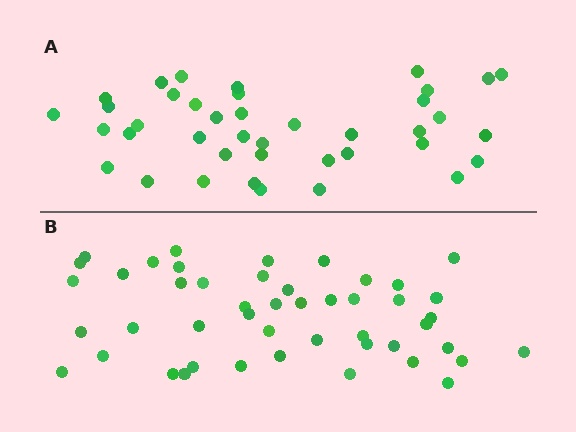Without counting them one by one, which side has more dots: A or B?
Region B (the bottom region) has more dots.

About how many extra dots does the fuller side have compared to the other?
Region B has roughly 8 or so more dots than region A.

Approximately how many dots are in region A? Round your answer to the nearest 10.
About 40 dots.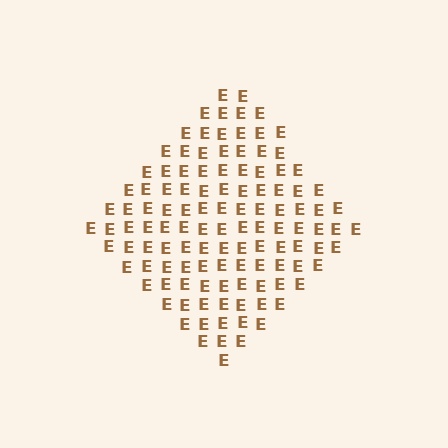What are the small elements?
The small elements are letter E's.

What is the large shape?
The large shape is a diamond.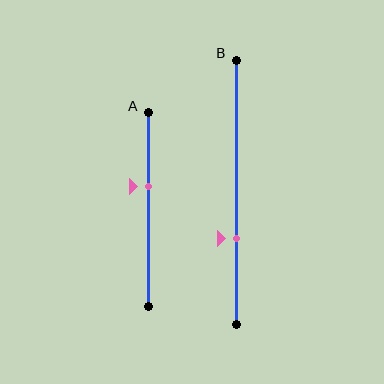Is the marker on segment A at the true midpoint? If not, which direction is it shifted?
No, the marker on segment A is shifted upward by about 12% of the segment length.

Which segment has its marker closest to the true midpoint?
Segment A has its marker closest to the true midpoint.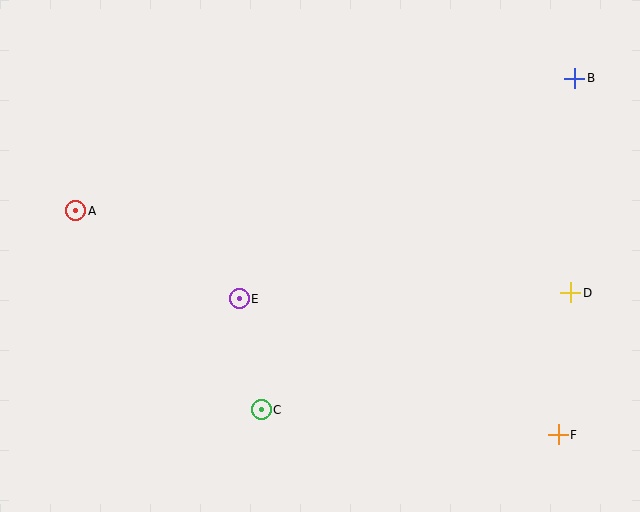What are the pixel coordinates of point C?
Point C is at (261, 410).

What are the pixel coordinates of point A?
Point A is at (76, 211).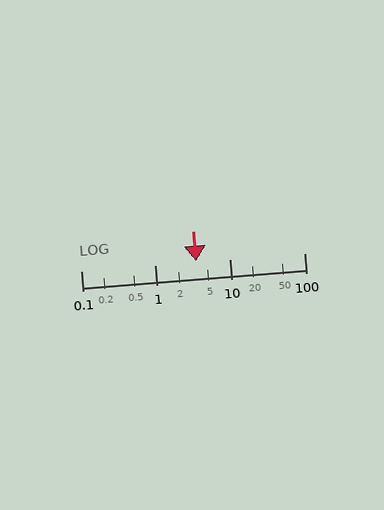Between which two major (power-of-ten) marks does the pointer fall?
The pointer is between 1 and 10.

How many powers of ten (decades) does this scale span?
The scale spans 3 decades, from 0.1 to 100.